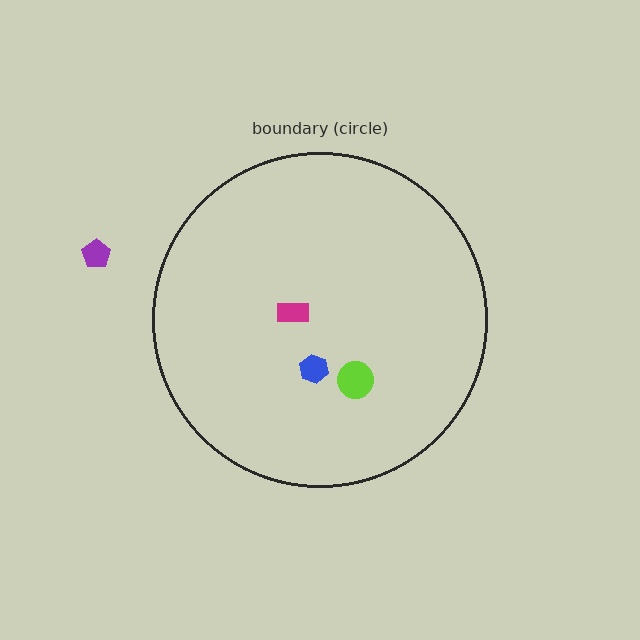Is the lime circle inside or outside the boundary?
Inside.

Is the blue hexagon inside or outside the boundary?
Inside.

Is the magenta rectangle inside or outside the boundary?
Inside.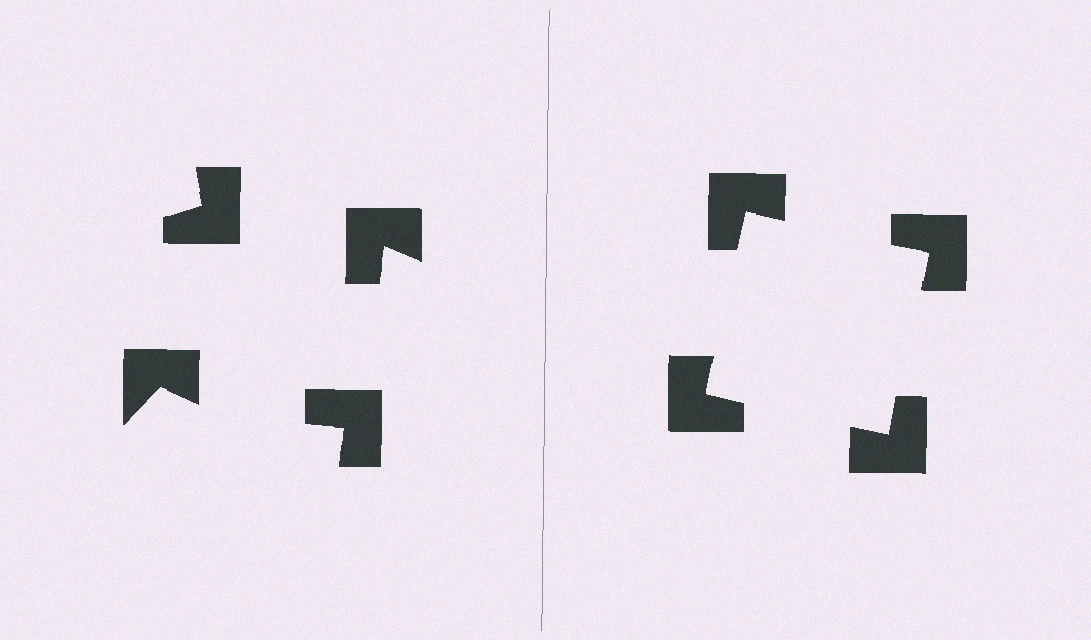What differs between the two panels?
The notched squares are positioned identically on both sides; only the wedge orientations differ. On the right they align to a square; on the left they are misaligned.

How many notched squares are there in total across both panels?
8 — 4 on each side.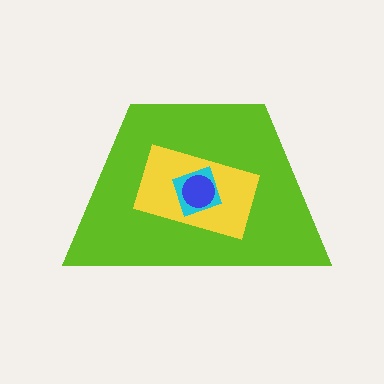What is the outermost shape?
The lime trapezoid.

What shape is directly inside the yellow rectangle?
The cyan square.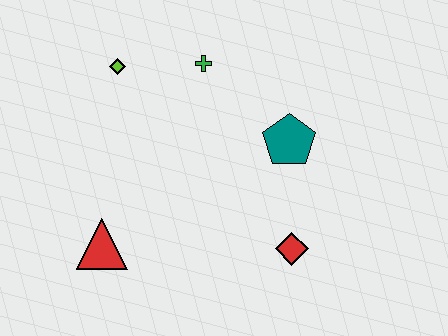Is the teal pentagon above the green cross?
No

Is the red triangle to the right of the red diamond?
No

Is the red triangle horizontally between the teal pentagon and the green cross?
No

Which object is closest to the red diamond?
The teal pentagon is closest to the red diamond.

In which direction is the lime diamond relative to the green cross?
The lime diamond is to the left of the green cross.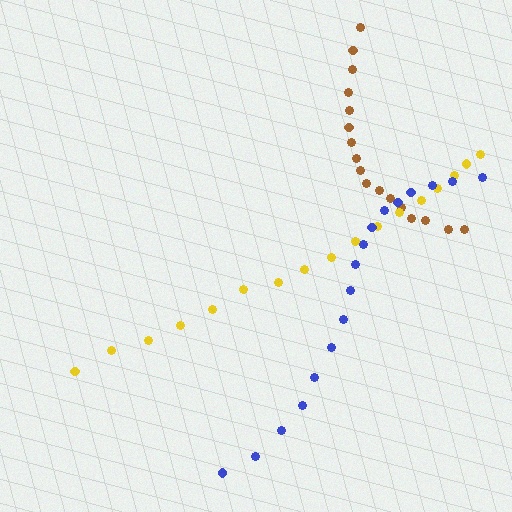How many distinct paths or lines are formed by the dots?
There are 3 distinct paths.